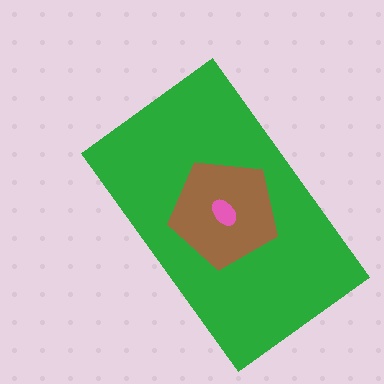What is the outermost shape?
The green rectangle.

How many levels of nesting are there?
3.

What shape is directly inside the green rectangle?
The brown pentagon.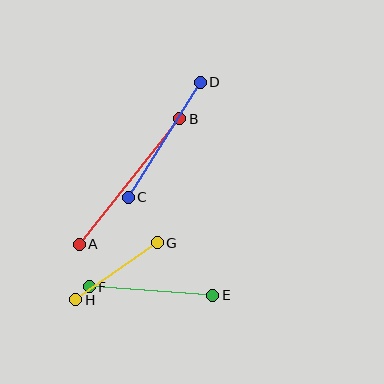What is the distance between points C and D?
The distance is approximately 135 pixels.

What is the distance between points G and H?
The distance is approximately 99 pixels.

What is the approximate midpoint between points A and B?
The midpoint is at approximately (130, 182) pixels.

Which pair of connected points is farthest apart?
Points A and B are farthest apart.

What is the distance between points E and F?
The distance is approximately 124 pixels.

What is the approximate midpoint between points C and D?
The midpoint is at approximately (164, 140) pixels.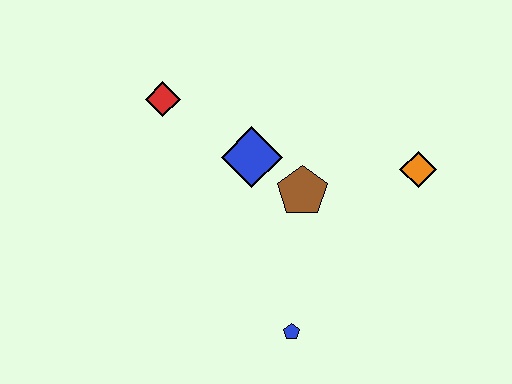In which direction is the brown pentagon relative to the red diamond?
The brown pentagon is to the right of the red diamond.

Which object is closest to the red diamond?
The blue diamond is closest to the red diamond.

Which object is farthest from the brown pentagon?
The red diamond is farthest from the brown pentagon.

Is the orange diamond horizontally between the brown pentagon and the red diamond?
No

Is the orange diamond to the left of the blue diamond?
No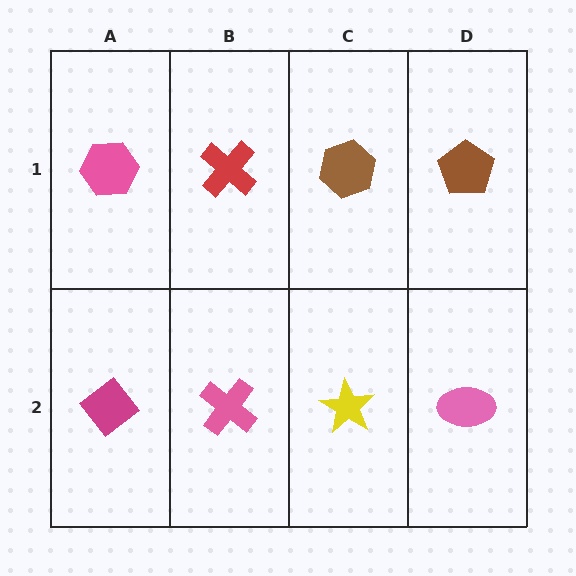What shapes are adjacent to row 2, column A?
A pink hexagon (row 1, column A), a pink cross (row 2, column B).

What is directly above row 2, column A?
A pink hexagon.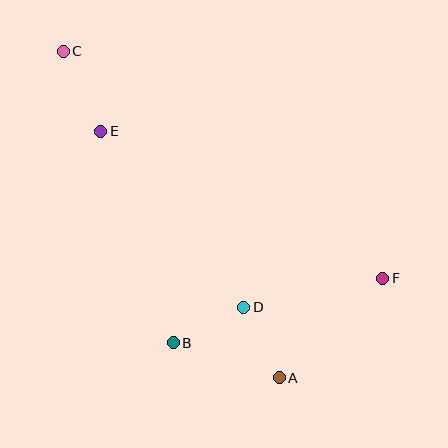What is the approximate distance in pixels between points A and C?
The distance between A and C is approximately 391 pixels.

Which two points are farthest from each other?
Points C and F are farthest from each other.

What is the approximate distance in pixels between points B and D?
The distance between B and D is approximately 79 pixels.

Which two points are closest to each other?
Points A and D are closest to each other.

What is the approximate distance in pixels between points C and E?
The distance between C and E is approximately 88 pixels.